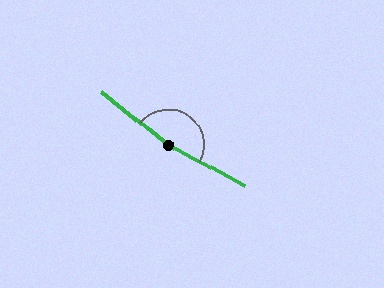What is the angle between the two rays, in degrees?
Approximately 170 degrees.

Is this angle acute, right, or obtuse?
It is obtuse.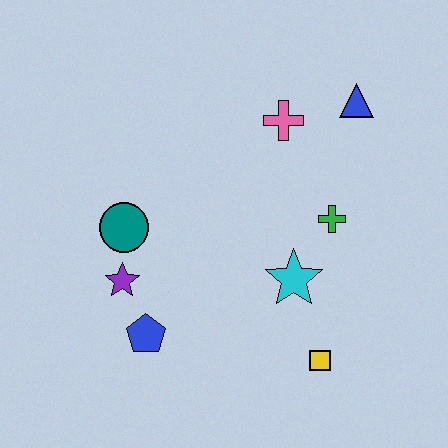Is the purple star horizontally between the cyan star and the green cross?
No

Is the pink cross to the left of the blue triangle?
Yes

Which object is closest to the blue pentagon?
The purple star is closest to the blue pentagon.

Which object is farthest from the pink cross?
The blue pentagon is farthest from the pink cross.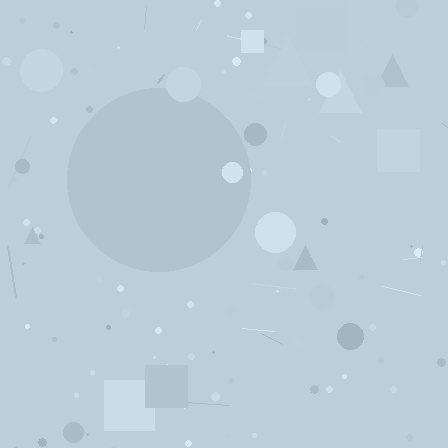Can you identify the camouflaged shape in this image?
The camouflaged shape is a circle.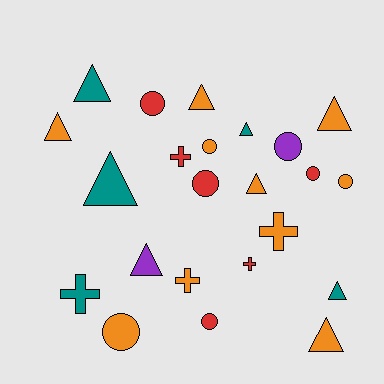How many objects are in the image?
There are 23 objects.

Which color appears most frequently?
Orange, with 10 objects.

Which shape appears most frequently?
Triangle, with 10 objects.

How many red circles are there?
There are 4 red circles.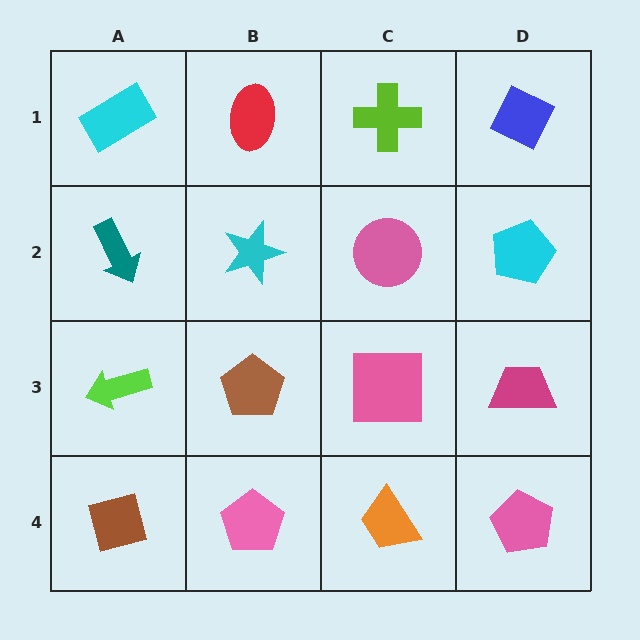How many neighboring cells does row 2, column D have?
3.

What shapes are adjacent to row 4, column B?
A brown pentagon (row 3, column B), a brown diamond (row 4, column A), an orange trapezoid (row 4, column C).